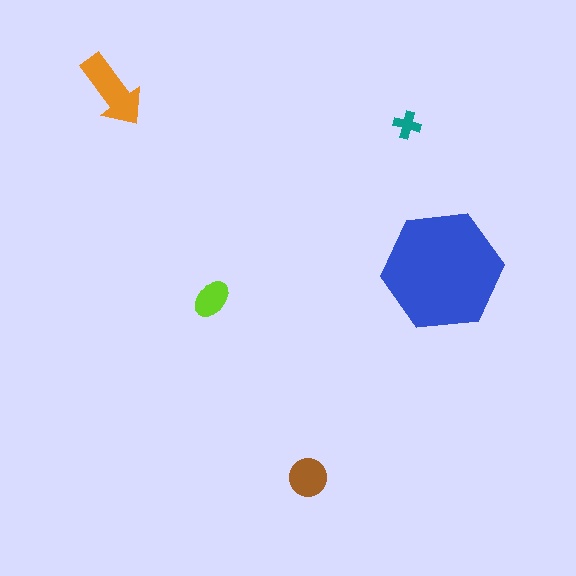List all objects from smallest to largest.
The teal cross, the lime ellipse, the brown circle, the orange arrow, the blue hexagon.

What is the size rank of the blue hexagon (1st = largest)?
1st.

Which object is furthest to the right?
The blue hexagon is rightmost.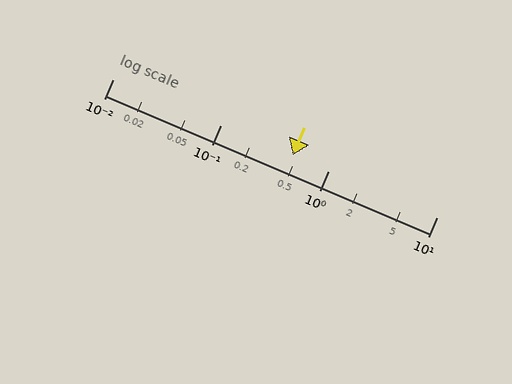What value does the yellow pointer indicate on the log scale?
The pointer indicates approximately 0.46.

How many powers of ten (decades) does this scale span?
The scale spans 3 decades, from 0.01 to 10.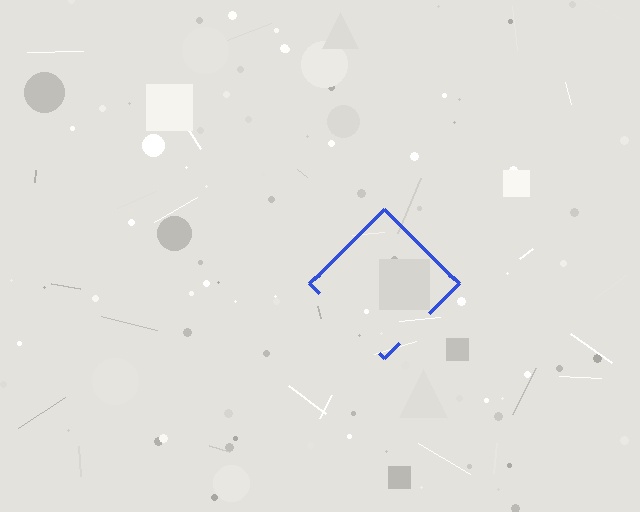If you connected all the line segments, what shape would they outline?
They would outline a diamond.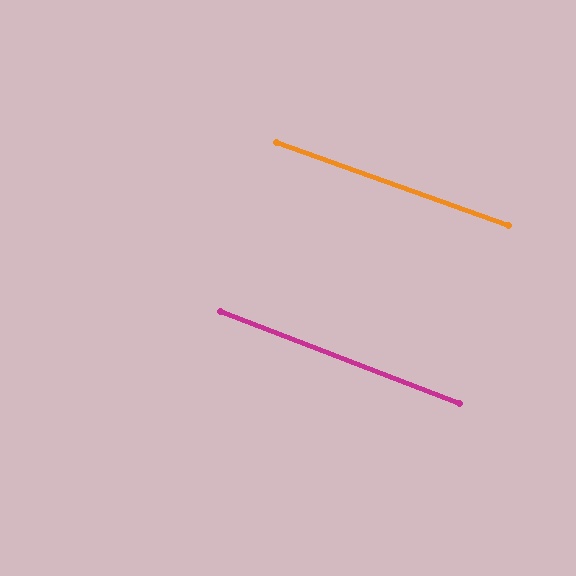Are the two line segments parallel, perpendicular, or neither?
Parallel — their directions differ by only 1.4°.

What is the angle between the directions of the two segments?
Approximately 1 degree.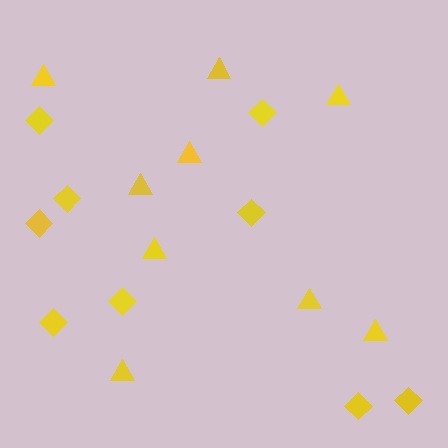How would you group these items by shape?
There are 2 groups: one group of triangles (9) and one group of diamonds (9).